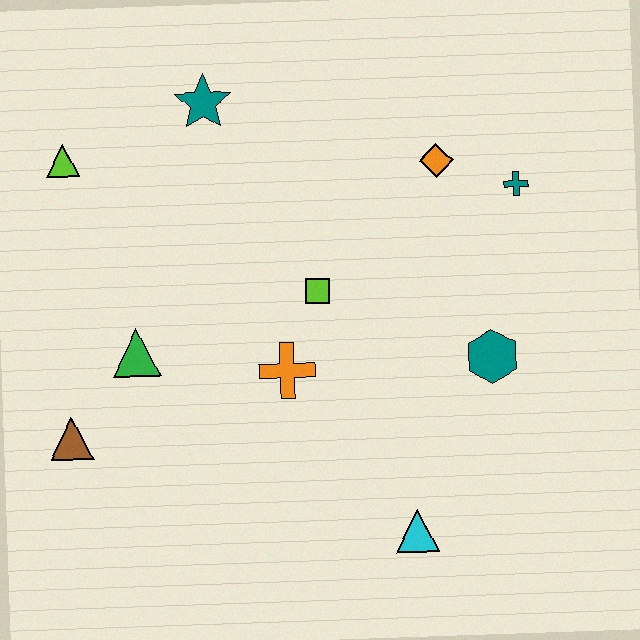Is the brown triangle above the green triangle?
No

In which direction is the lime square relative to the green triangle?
The lime square is to the right of the green triangle.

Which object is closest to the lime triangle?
The teal star is closest to the lime triangle.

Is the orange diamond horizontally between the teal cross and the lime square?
Yes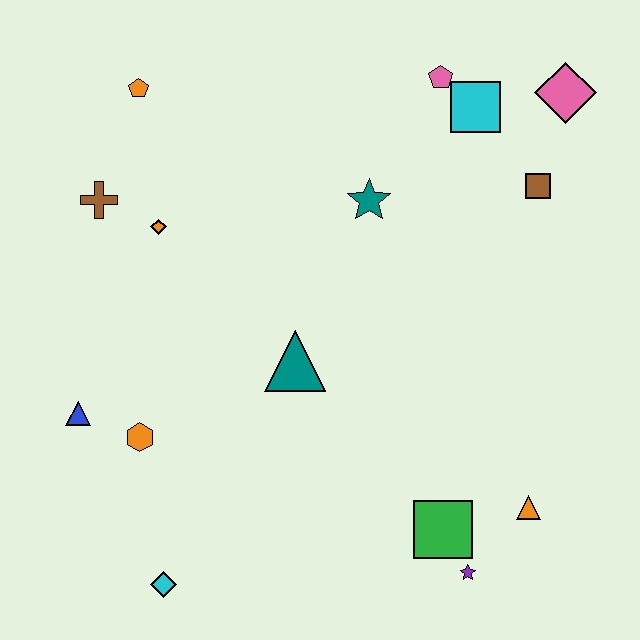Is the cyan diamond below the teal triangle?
Yes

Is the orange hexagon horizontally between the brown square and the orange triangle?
No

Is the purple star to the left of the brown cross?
No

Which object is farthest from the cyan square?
The cyan diamond is farthest from the cyan square.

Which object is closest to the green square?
The purple star is closest to the green square.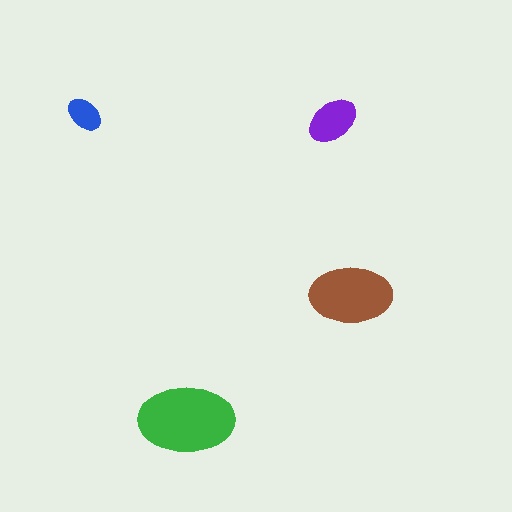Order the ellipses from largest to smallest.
the green one, the brown one, the purple one, the blue one.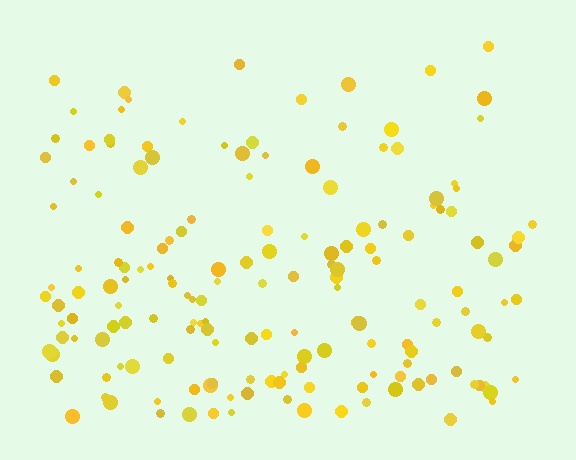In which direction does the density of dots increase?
From top to bottom, with the bottom side densest.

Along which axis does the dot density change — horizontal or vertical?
Vertical.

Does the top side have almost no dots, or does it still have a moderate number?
Still a moderate number, just noticeably fewer than the bottom.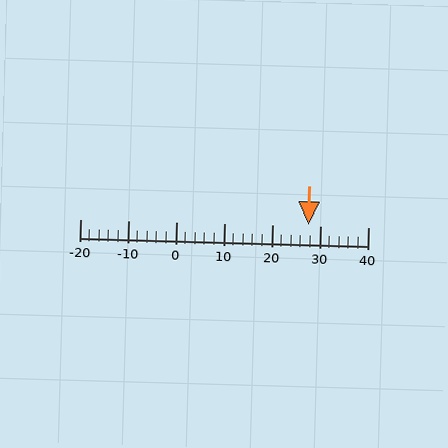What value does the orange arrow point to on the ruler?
The orange arrow points to approximately 28.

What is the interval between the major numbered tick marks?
The major tick marks are spaced 10 units apart.